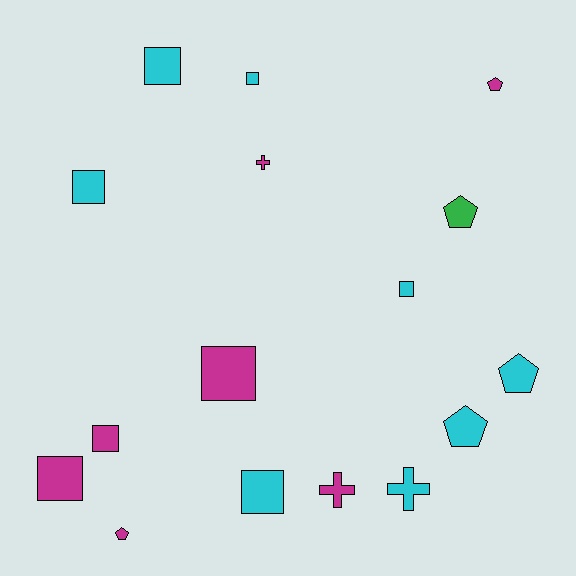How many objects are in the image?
There are 16 objects.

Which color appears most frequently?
Cyan, with 8 objects.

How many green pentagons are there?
There is 1 green pentagon.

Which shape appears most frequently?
Square, with 8 objects.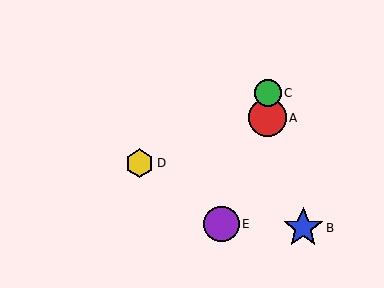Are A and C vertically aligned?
Yes, both are at x≈268.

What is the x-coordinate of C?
Object C is at x≈268.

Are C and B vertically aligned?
No, C is at x≈268 and B is at x≈303.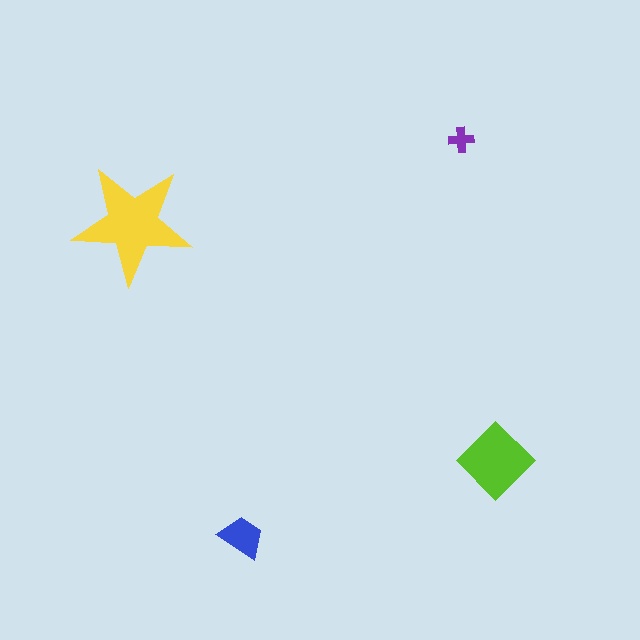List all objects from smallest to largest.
The purple cross, the blue trapezoid, the lime diamond, the yellow star.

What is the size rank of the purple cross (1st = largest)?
4th.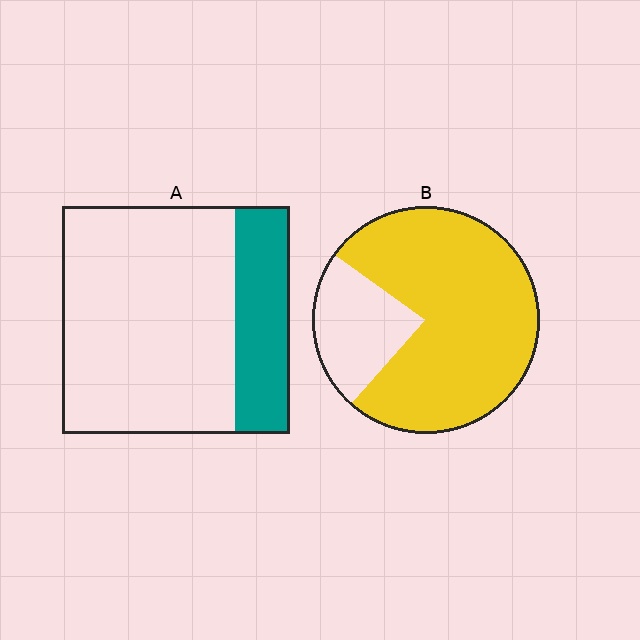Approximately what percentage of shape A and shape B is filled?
A is approximately 25% and B is approximately 75%.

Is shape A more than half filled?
No.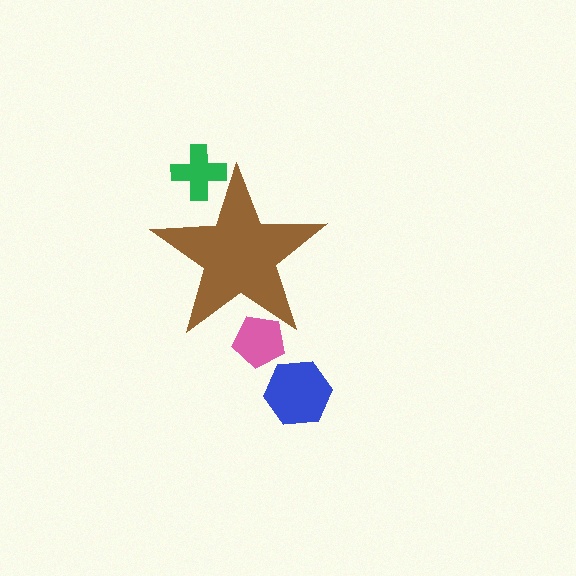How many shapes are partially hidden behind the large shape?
2 shapes are partially hidden.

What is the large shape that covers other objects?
A brown star.